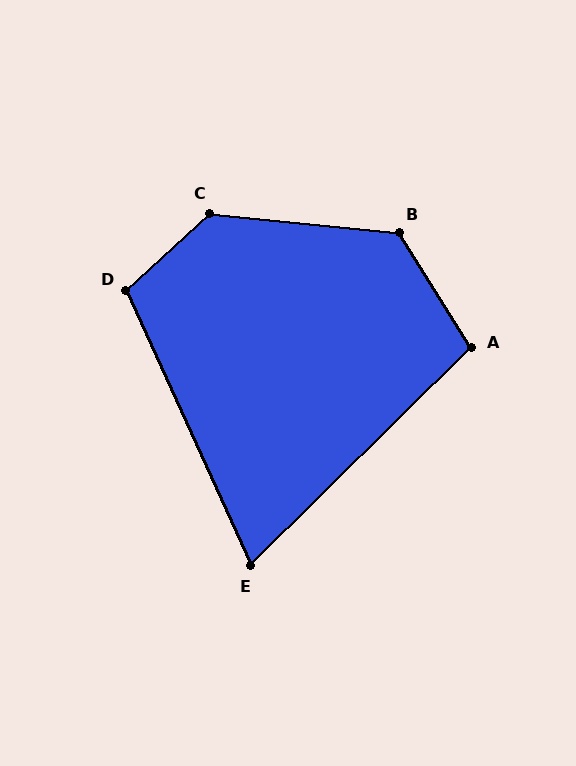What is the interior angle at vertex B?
Approximately 128 degrees (obtuse).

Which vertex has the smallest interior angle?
E, at approximately 70 degrees.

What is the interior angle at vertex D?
Approximately 108 degrees (obtuse).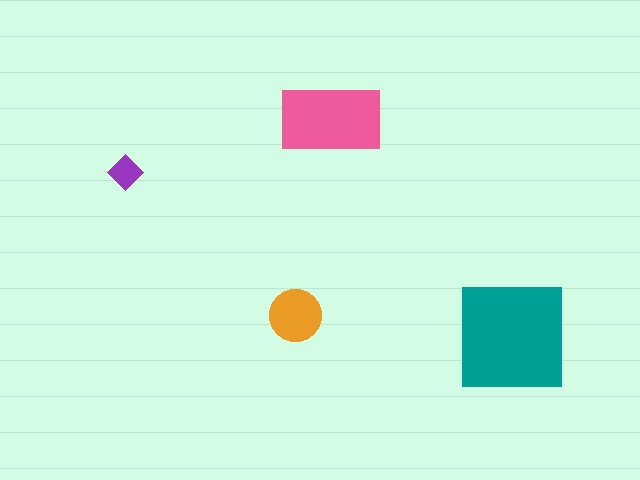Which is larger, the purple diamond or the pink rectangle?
The pink rectangle.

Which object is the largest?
The teal square.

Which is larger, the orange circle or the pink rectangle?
The pink rectangle.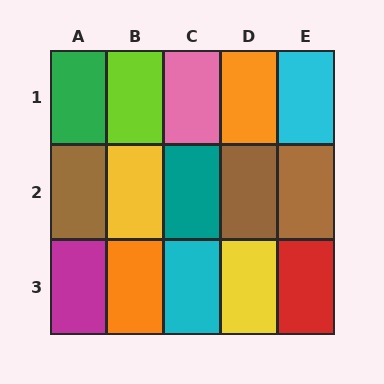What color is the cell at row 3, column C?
Cyan.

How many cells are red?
1 cell is red.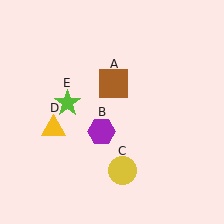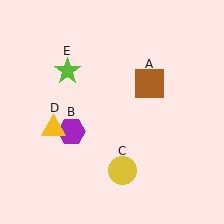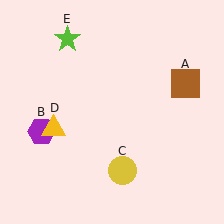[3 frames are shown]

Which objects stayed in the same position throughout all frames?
Yellow circle (object C) and yellow triangle (object D) remained stationary.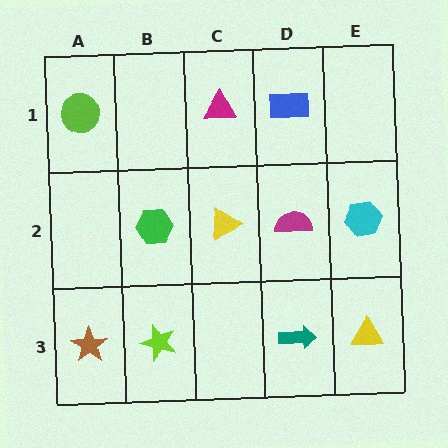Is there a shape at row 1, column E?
No, that cell is empty.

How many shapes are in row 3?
4 shapes.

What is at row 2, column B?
A green hexagon.